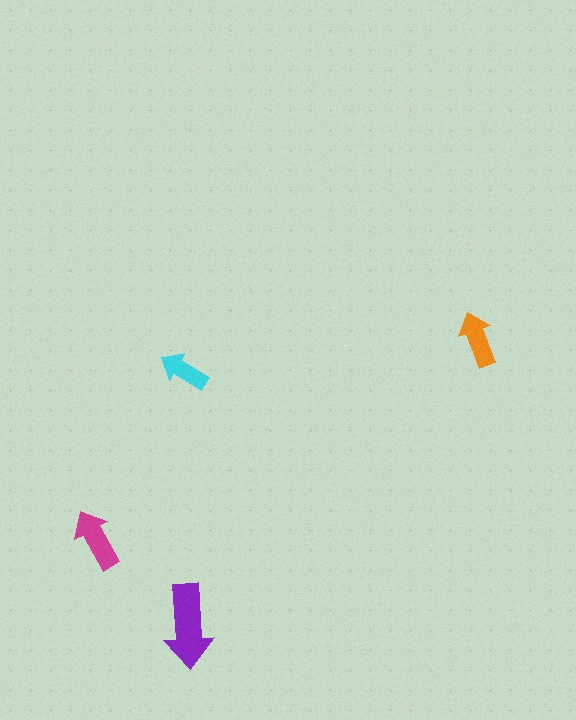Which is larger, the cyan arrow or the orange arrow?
The orange one.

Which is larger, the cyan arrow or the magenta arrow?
The magenta one.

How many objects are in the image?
There are 4 objects in the image.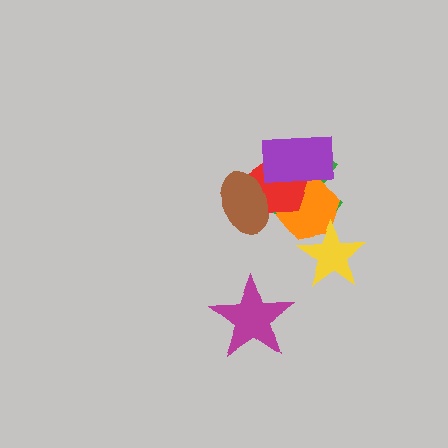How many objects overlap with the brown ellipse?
2 objects overlap with the brown ellipse.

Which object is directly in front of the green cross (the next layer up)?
The orange hexagon is directly in front of the green cross.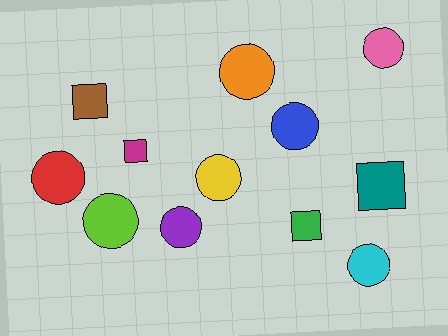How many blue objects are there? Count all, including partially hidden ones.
There is 1 blue object.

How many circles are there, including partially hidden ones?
There are 8 circles.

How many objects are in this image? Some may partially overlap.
There are 12 objects.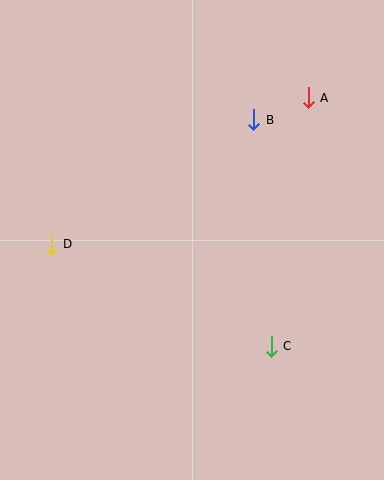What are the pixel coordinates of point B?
Point B is at (254, 120).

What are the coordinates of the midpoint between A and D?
The midpoint between A and D is at (180, 171).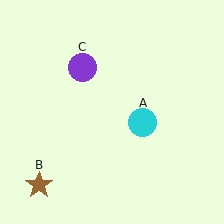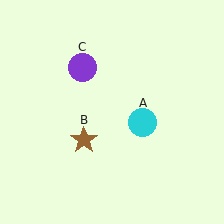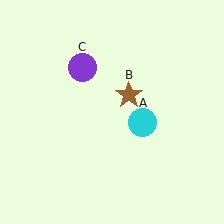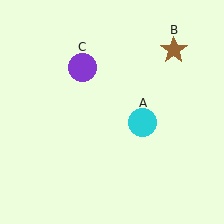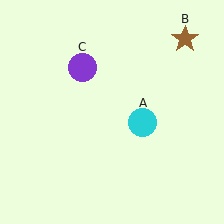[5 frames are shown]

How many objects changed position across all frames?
1 object changed position: brown star (object B).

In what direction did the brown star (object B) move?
The brown star (object B) moved up and to the right.